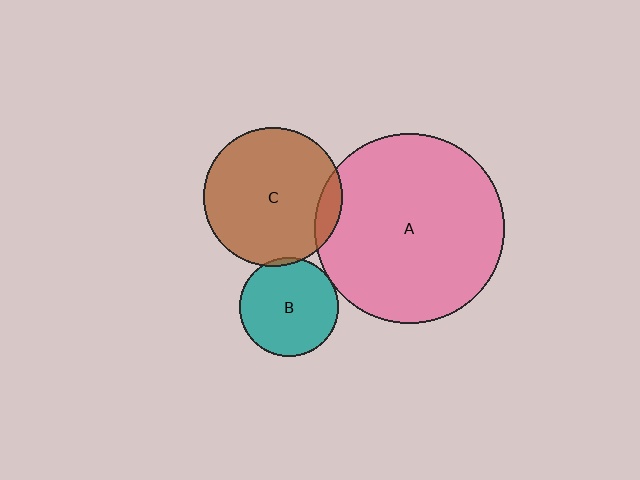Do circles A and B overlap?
Yes.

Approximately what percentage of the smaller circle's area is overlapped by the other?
Approximately 5%.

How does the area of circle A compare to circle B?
Approximately 3.7 times.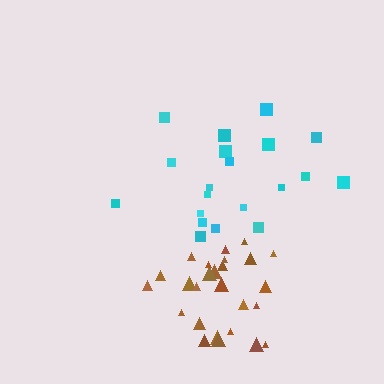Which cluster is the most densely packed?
Brown.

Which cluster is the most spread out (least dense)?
Cyan.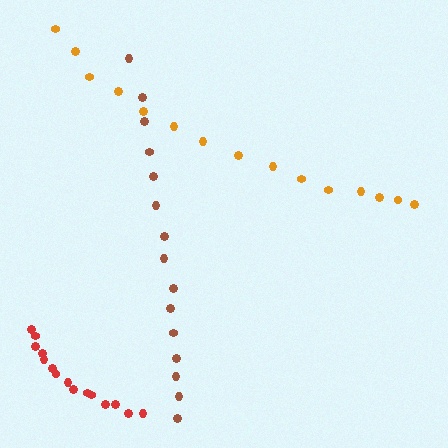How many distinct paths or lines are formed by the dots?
There are 3 distinct paths.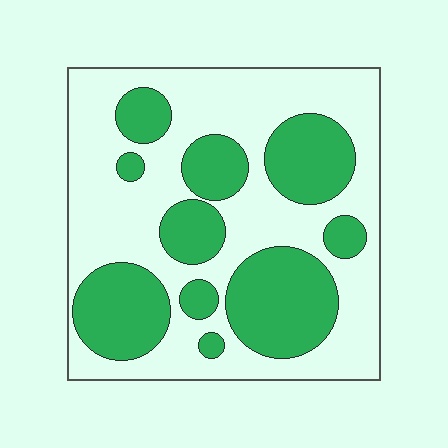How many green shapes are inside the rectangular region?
10.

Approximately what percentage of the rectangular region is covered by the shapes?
Approximately 40%.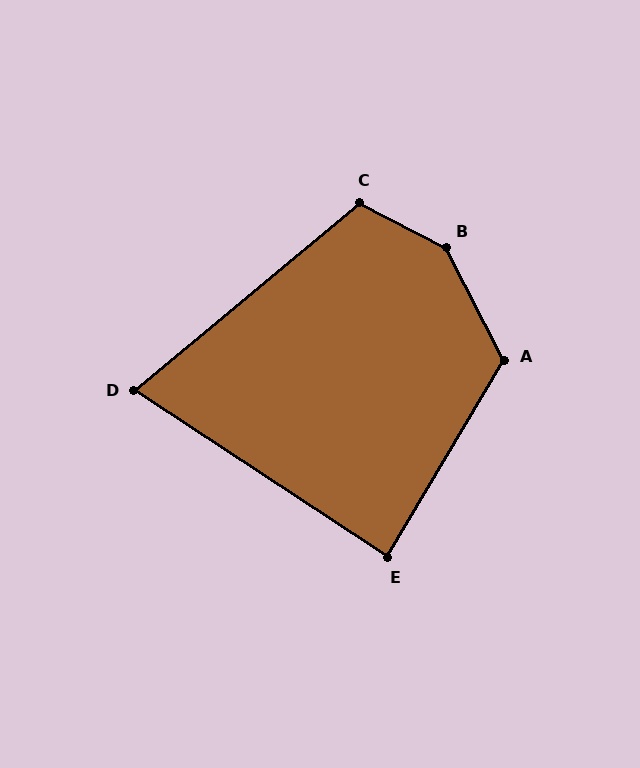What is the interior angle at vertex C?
Approximately 113 degrees (obtuse).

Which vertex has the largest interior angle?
B, at approximately 145 degrees.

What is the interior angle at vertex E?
Approximately 87 degrees (approximately right).